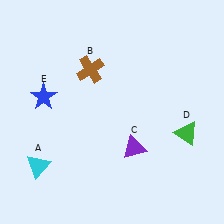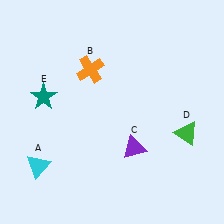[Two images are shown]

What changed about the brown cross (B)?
In Image 1, B is brown. In Image 2, it changed to orange.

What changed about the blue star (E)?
In Image 1, E is blue. In Image 2, it changed to teal.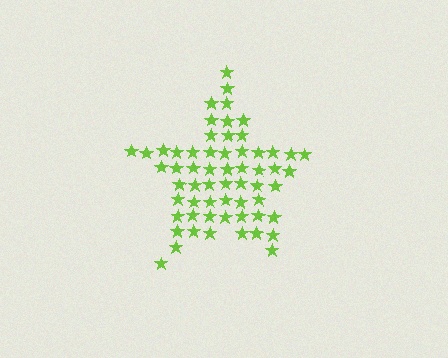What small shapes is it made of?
It is made of small stars.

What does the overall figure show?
The overall figure shows a star.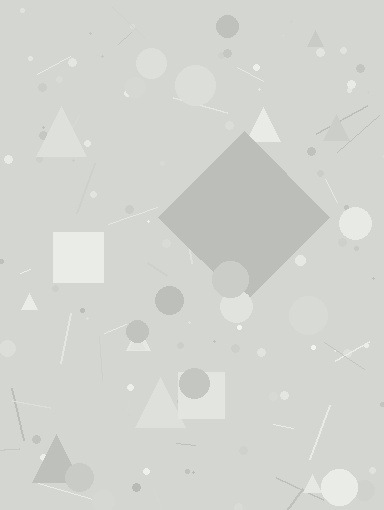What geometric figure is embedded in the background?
A diamond is embedded in the background.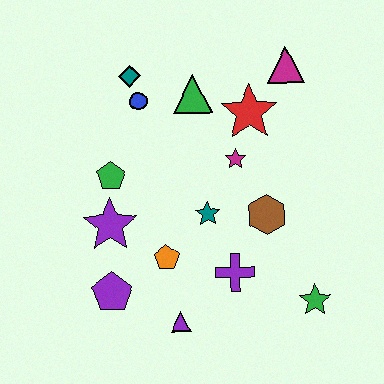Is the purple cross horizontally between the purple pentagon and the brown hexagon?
Yes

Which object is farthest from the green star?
The teal diamond is farthest from the green star.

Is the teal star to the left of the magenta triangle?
Yes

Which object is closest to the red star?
The magenta star is closest to the red star.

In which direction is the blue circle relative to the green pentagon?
The blue circle is above the green pentagon.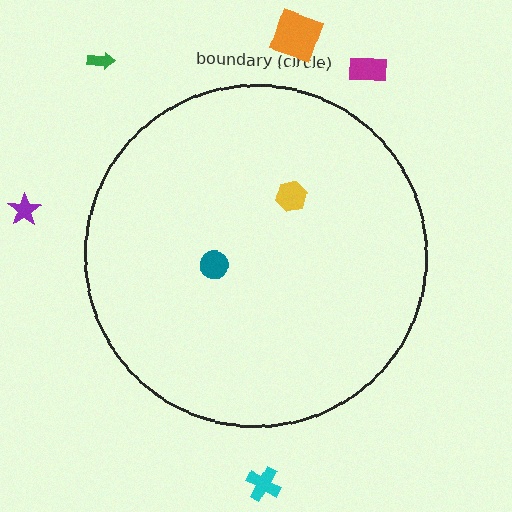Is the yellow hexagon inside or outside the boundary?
Inside.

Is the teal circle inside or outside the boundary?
Inside.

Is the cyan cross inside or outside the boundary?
Outside.